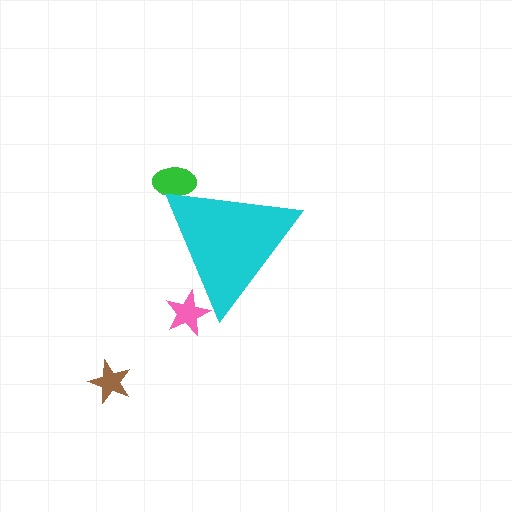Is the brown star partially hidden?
No, the brown star is fully visible.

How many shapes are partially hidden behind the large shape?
2 shapes are partially hidden.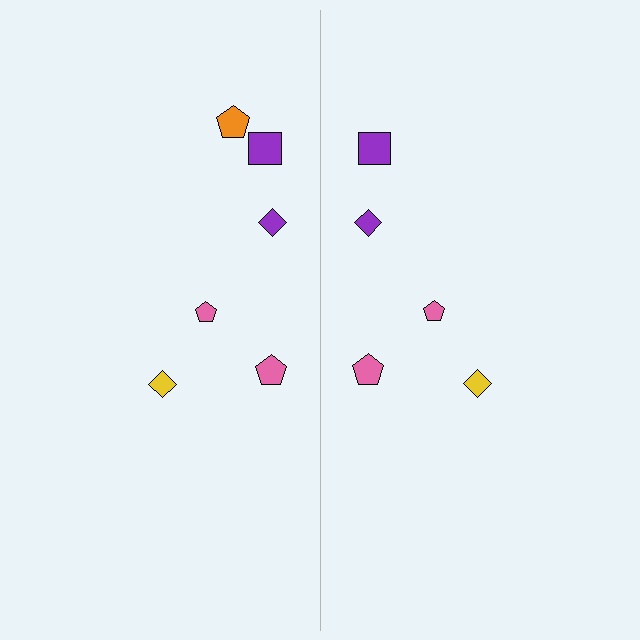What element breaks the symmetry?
A orange pentagon is missing from the right side.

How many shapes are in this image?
There are 11 shapes in this image.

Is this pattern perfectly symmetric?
No, the pattern is not perfectly symmetric. A orange pentagon is missing from the right side.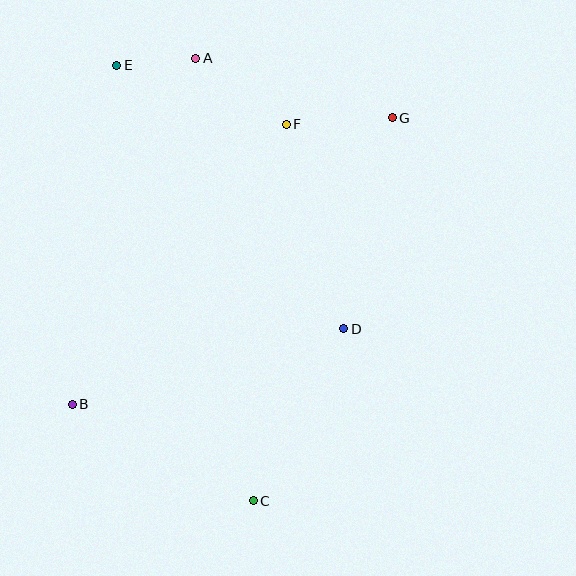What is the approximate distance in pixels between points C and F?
The distance between C and F is approximately 378 pixels.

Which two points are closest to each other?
Points A and E are closest to each other.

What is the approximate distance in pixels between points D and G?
The distance between D and G is approximately 217 pixels.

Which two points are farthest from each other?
Points C and E are farthest from each other.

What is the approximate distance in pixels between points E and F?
The distance between E and F is approximately 180 pixels.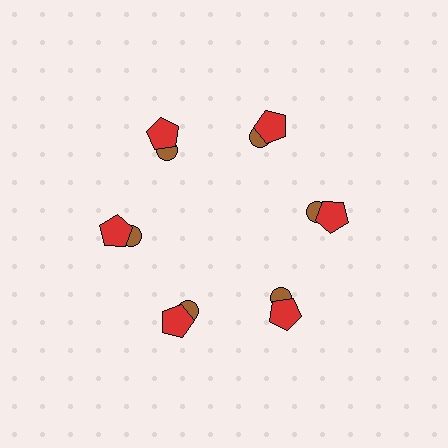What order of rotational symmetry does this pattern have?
This pattern has 6-fold rotational symmetry.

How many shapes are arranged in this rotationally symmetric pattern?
There are 12 shapes, arranged in 6 groups of 2.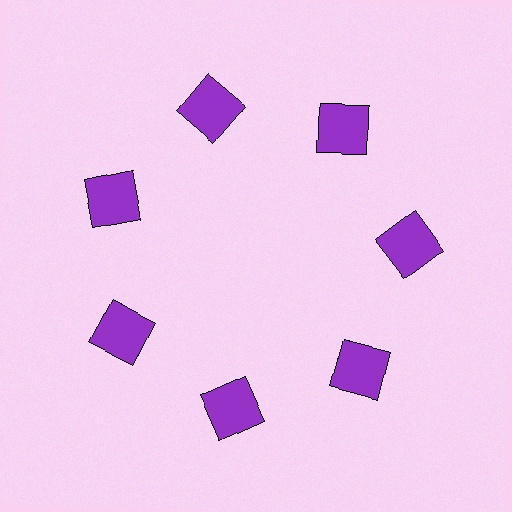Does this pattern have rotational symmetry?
Yes, this pattern has 7-fold rotational symmetry. It looks the same after rotating 51 degrees around the center.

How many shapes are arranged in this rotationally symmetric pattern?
There are 7 shapes, arranged in 7 groups of 1.